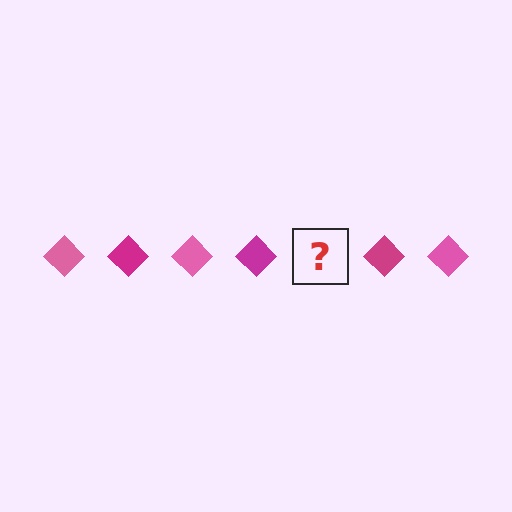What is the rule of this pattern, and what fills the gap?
The rule is that the pattern cycles through pink, magenta diamonds. The gap should be filled with a pink diamond.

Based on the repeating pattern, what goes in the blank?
The blank should be a pink diamond.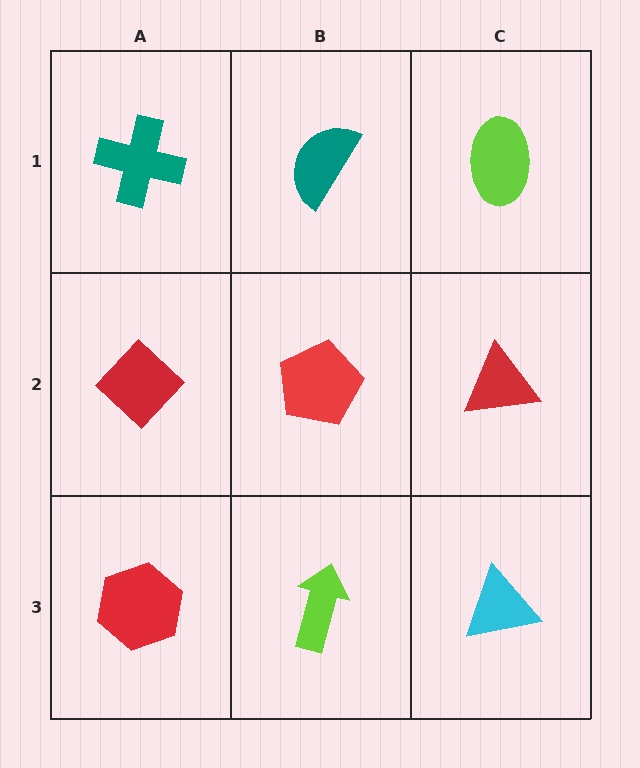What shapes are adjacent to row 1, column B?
A red pentagon (row 2, column B), a teal cross (row 1, column A), a lime ellipse (row 1, column C).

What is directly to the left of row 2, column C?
A red pentagon.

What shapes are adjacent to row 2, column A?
A teal cross (row 1, column A), a red hexagon (row 3, column A), a red pentagon (row 2, column B).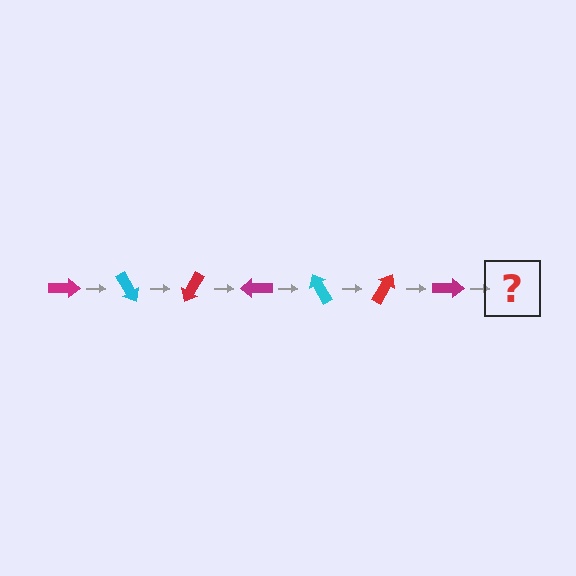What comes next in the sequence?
The next element should be a cyan arrow, rotated 420 degrees from the start.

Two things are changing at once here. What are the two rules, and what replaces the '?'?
The two rules are that it rotates 60 degrees each step and the color cycles through magenta, cyan, and red. The '?' should be a cyan arrow, rotated 420 degrees from the start.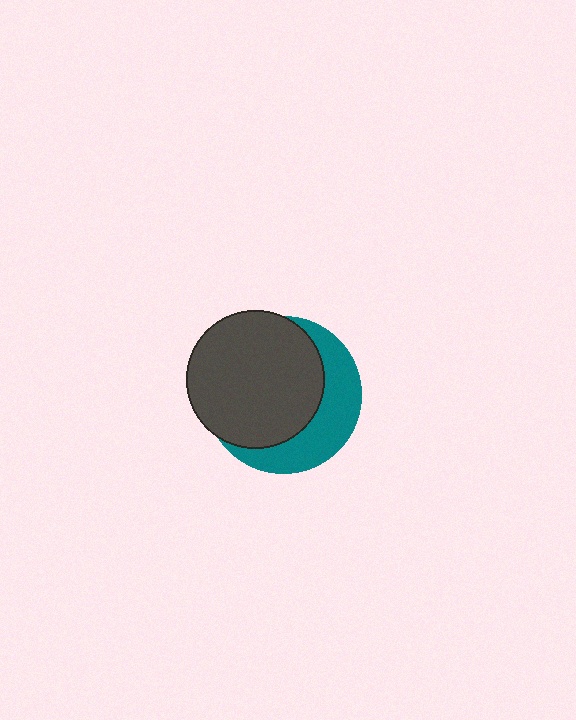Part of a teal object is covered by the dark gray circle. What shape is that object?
It is a circle.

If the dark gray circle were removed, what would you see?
You would see the complete teal circle.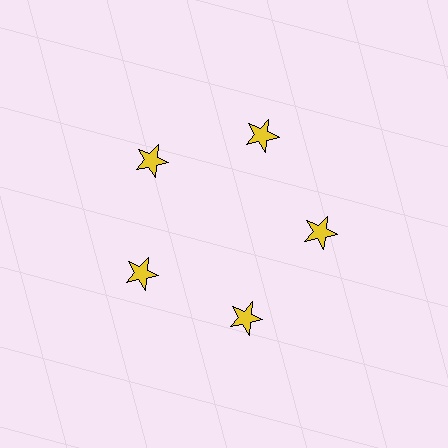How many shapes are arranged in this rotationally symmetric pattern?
There are 5 shapes, arranged in 5 groups of 1.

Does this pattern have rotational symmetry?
Yes, this pattern has 5-fold rotational symmetry. It looks the same after rotating 72 degrees around the center.